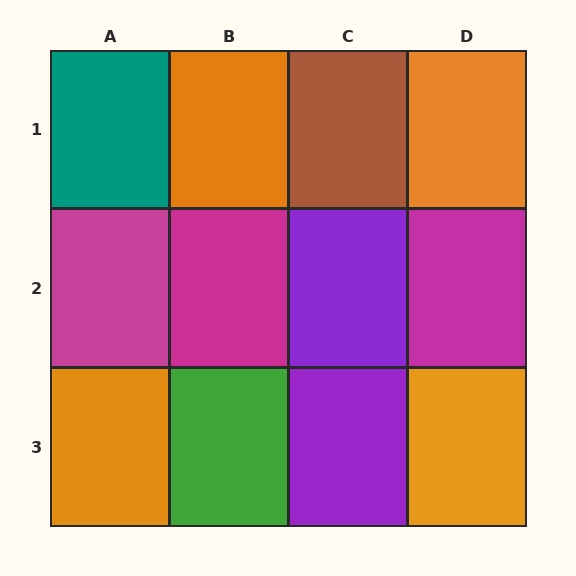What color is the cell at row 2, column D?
Magenta.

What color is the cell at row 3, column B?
Green.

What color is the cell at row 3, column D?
Orange.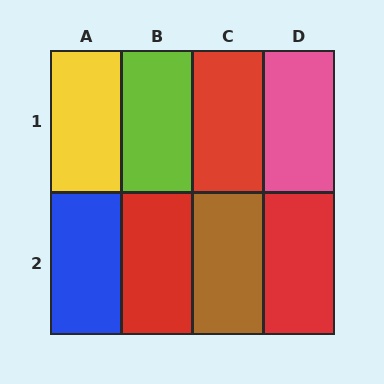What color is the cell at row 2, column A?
Blue.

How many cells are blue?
1 cell is blue.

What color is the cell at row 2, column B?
Red.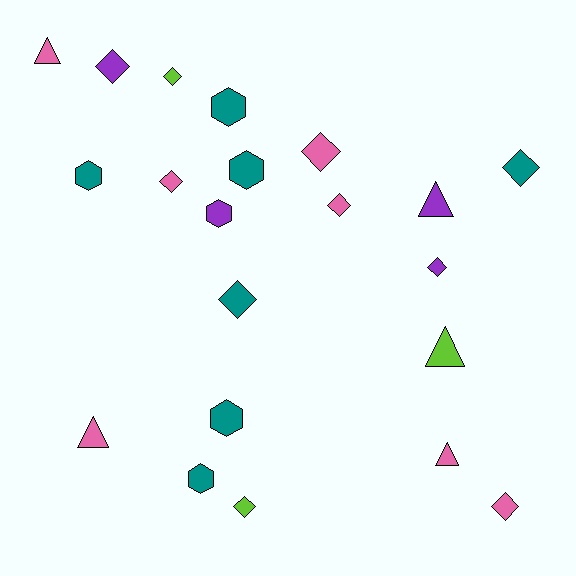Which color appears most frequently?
Teal, with 7 objects.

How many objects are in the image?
There are 21 objects.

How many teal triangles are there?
There are no teal triangles.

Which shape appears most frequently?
Diamond, with 10 objects.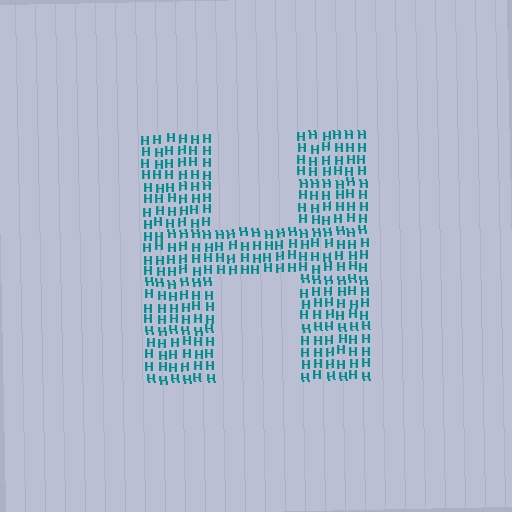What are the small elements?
The small elements are letter H's.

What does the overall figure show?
The overall figure shows the letter H.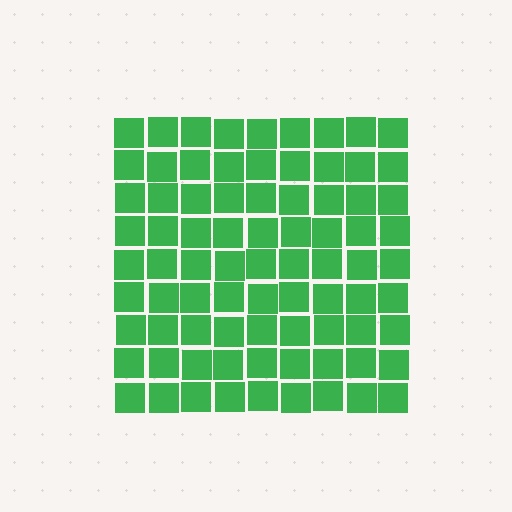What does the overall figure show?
The overall figure shows a square.